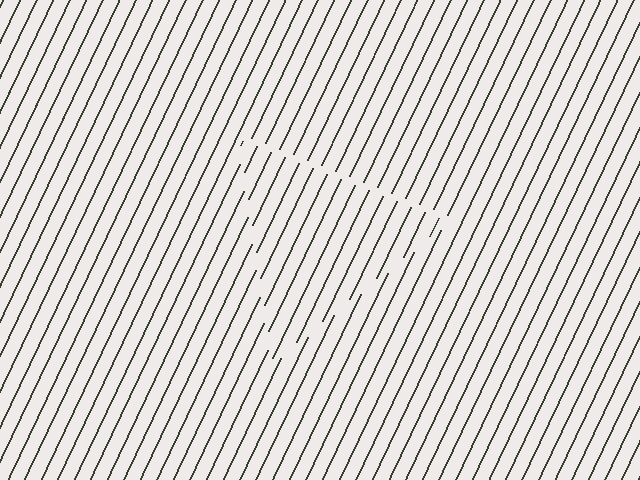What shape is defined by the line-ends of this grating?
An illusory triangle. The interior of the shape contains the same grating, shifted by half a period — the contour is defined by the phase discontinuity where line-ends from the inner and outer gratings abut.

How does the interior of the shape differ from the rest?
The interior of the shape contains the same grating, shifted by half a period — the contour is defined by the phase discontinuity where line-ends from the inner and outer gratings abut.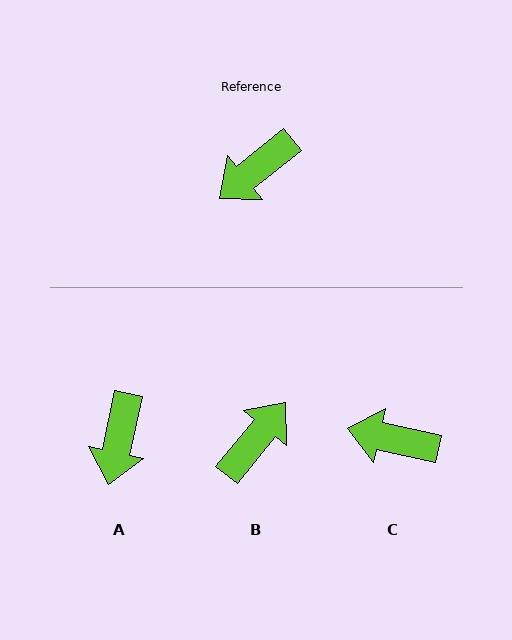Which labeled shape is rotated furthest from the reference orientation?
B, about 168 degrees away.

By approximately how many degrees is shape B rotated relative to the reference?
Approximately 168 degrees clockwise.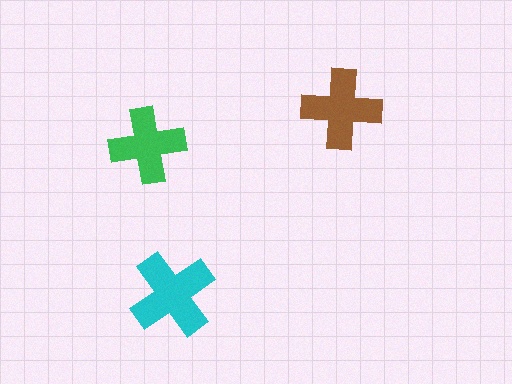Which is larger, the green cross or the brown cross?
The brown one.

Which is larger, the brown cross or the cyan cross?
The cyan one.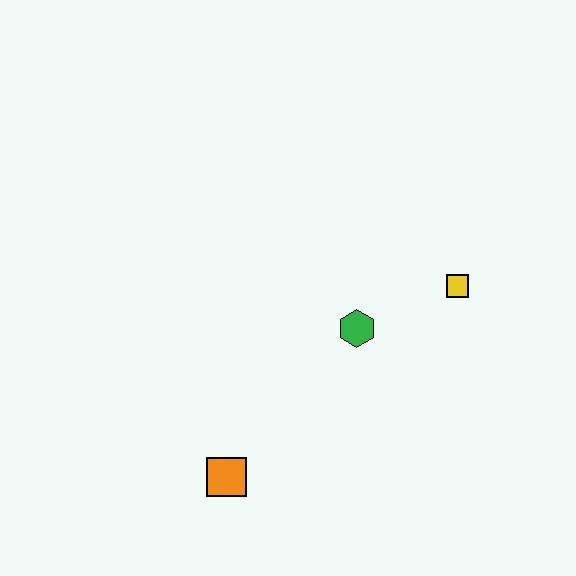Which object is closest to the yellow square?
The green hexagon is closest to the yellow square.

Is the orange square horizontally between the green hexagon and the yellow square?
No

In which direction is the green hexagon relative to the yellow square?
The green hexagon is to the left of the yellow square.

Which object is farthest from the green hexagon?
The orange square is farthest from the green hexagon.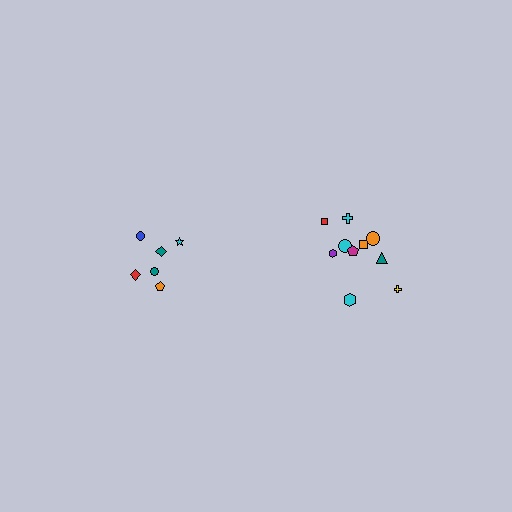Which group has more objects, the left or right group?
The right group.